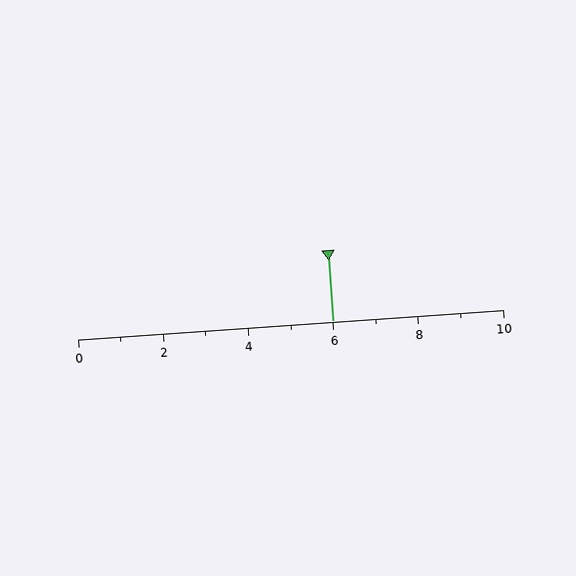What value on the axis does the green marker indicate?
The marker indicates approximately 6.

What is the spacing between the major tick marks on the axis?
The major ticks are spaced 2 apart.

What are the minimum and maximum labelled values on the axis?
The axis runs from 0 to 10.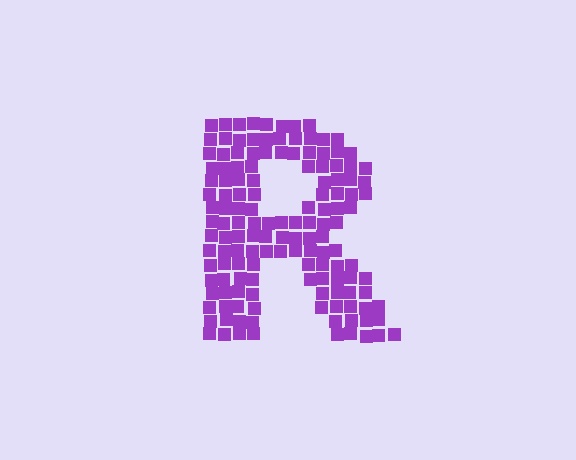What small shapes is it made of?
It is made of small squares.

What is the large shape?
The large shape is the letter R.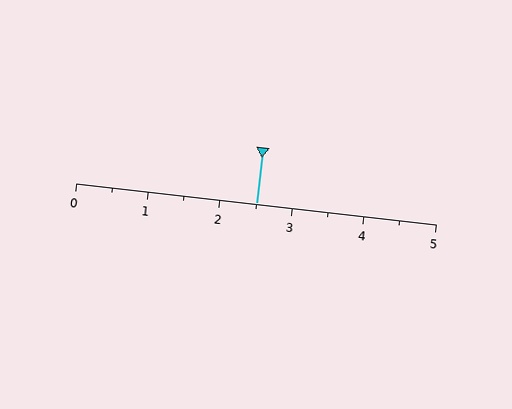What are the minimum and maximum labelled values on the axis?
The axis runs from 0 to 5.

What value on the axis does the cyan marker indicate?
The marker indicates approximately 2.5.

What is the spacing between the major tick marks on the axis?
The major ticks are spaced 1 apart.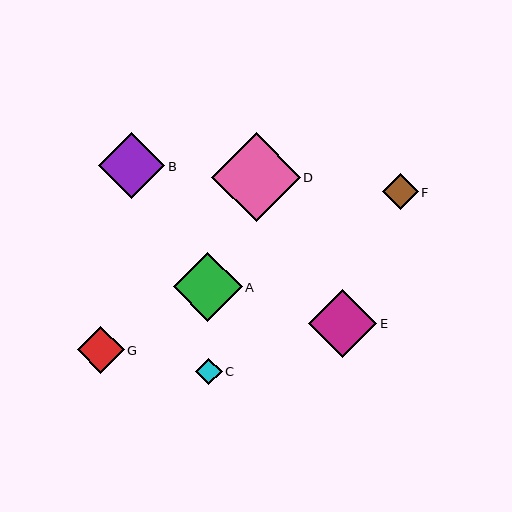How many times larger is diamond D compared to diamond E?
Diamond D is approximately 1.3 times the size of diamond E.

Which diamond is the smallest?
Diamond C is the smallest with a size of approximately 27 pixels.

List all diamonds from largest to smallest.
From largest to smallest: D, A, E, B, G, F, C.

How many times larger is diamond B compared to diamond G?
Diamond B is approximately 1.4 times the size of diamond G.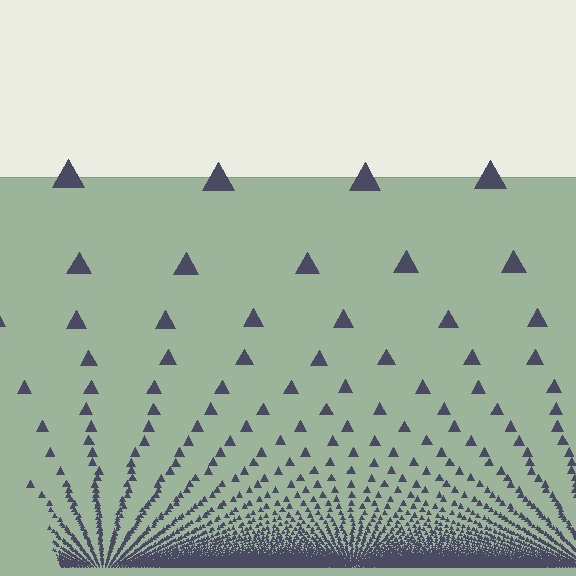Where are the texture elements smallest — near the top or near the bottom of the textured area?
Near the bottom.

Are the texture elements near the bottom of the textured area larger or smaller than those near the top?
Smaller. The gradient is inverted — elements near the bottom are smaller and denser.